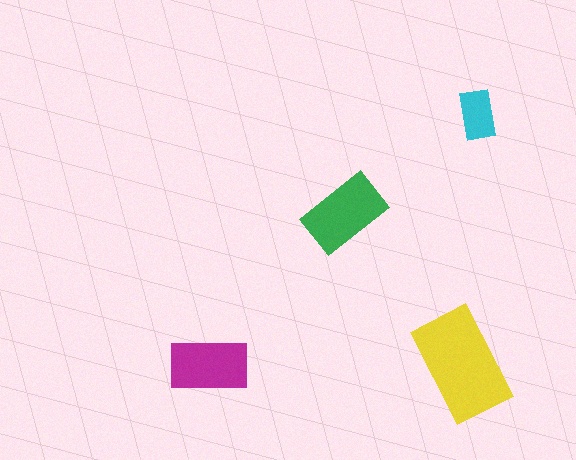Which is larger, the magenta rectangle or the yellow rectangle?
The yellow one.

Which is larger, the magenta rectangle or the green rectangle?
The green one.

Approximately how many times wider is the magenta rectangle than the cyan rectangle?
About 1.5 times wider.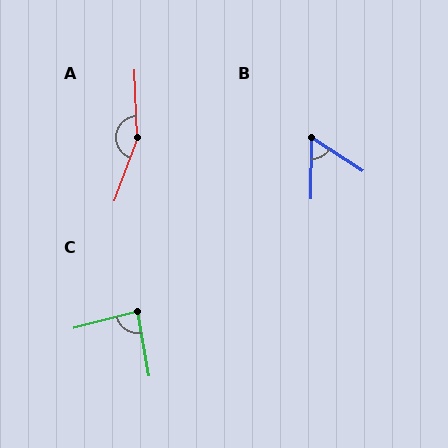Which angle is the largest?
A, at approximately 158 degrees.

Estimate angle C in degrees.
Approximately 85 degrees.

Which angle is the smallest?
B, at approximately 56 degrees.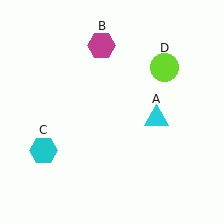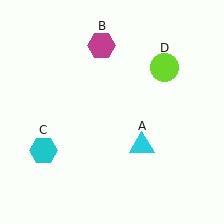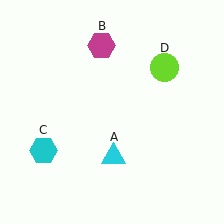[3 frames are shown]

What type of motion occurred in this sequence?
The cyan triangle (object A) rotated clockwise around the center of the scene.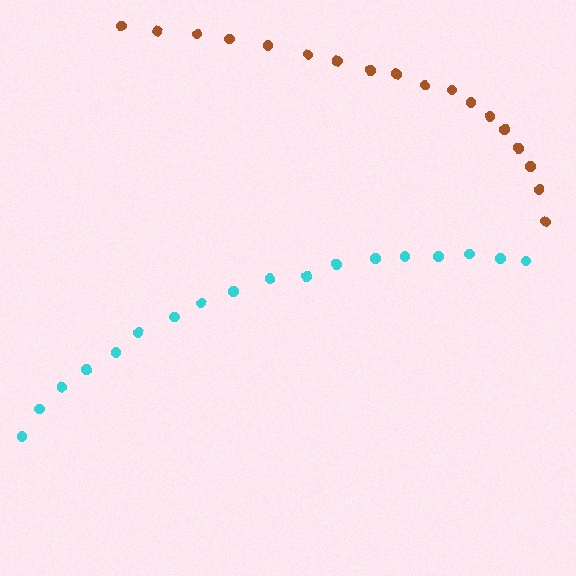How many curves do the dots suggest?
There are 2 distinct paths.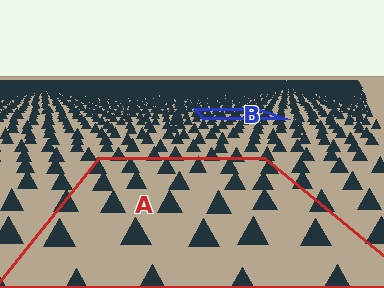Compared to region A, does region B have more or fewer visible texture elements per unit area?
Region B has more texture elements per unit area — they are packed more densely because it is farther away.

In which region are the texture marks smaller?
The texture marks are smaller in region B, because it is farther away.